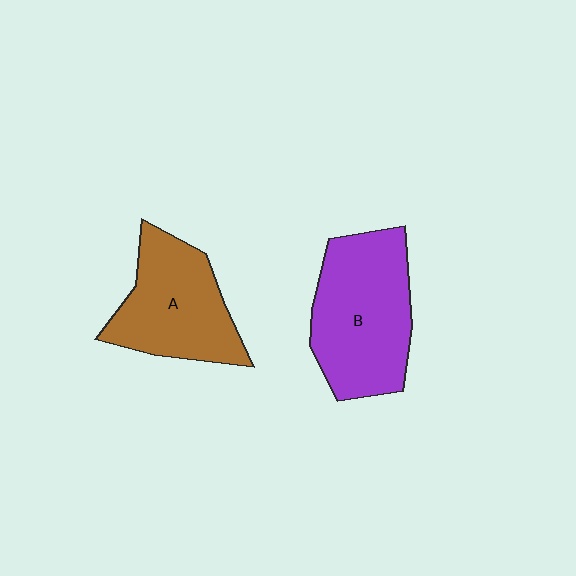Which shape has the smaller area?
Shape A (brown).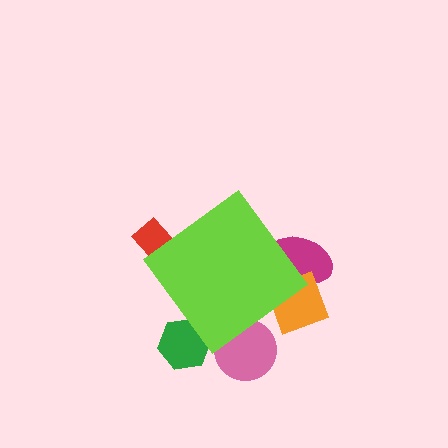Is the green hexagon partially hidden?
Yes, the green hexagon is partially hidden behind the lime diamond.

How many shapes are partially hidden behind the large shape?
5 shapes are partially hidden.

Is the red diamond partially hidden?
Yes, the red diamond is partially hidden behind the lime diamond.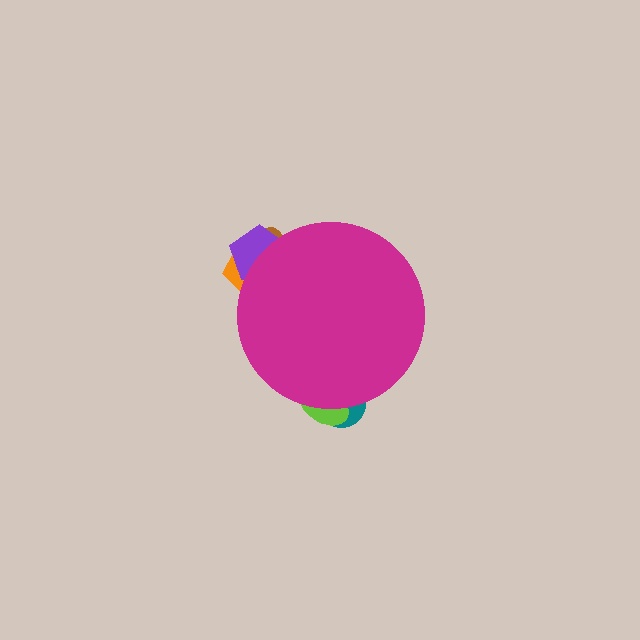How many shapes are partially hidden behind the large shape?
5 shapes are partially hidden.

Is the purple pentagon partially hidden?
Yes, the purple pentagon is partially hidden behind the magenta circle.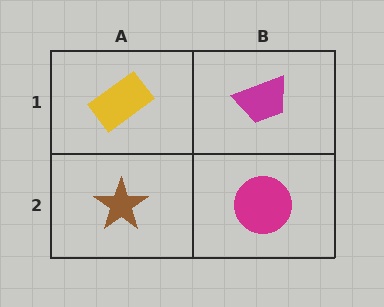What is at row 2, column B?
A magenta circle.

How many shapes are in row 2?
2 shapes.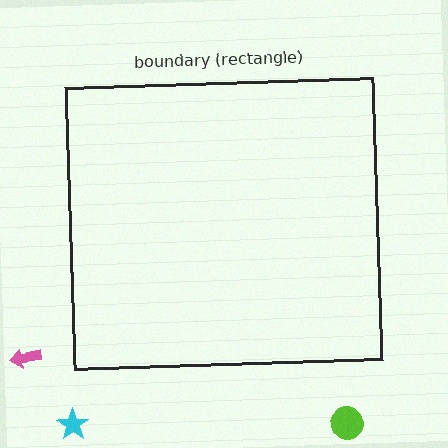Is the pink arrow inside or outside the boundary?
Outside.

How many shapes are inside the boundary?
0 inside, 3 outside.